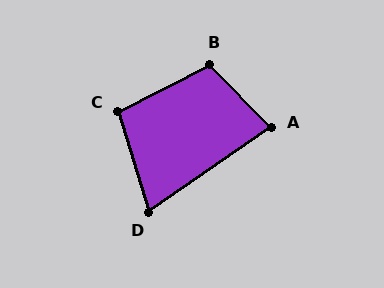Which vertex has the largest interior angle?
B, at approximately 107 degrees.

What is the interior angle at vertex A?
Approximately 80 degrees (acute).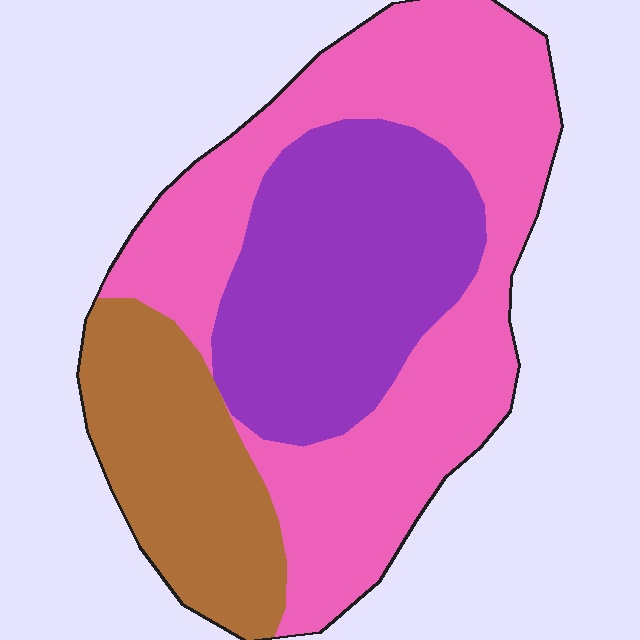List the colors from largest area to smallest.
From largest to smallest: pink, purple, brown.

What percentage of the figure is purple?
Purple takes up about one third (1/3) of the figure.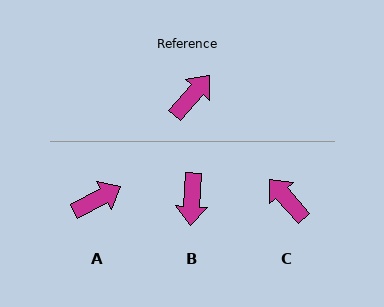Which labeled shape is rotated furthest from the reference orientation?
B, about 142 degrees away.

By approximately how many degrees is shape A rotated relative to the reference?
Approximately 20 degrees clockwise.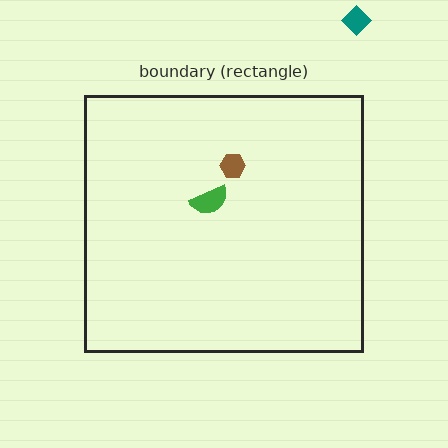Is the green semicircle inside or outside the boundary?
Inside.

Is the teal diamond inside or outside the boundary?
Outside.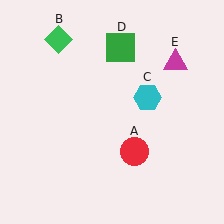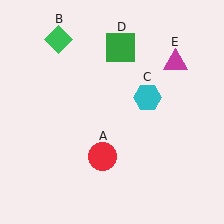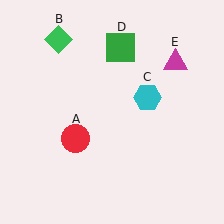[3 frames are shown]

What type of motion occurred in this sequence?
The red circle (object A) rotated clockwise around the center of the scene.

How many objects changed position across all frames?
1 object changed position: red circle (object A).